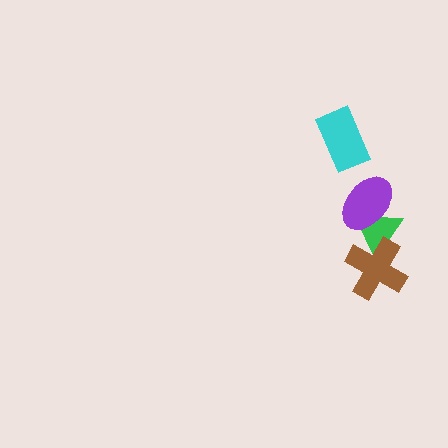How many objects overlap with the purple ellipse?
1 object overlaps with the purple ellipse.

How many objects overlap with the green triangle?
2 objects overlap with the green triangle.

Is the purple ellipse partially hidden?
No, no other shape covers it.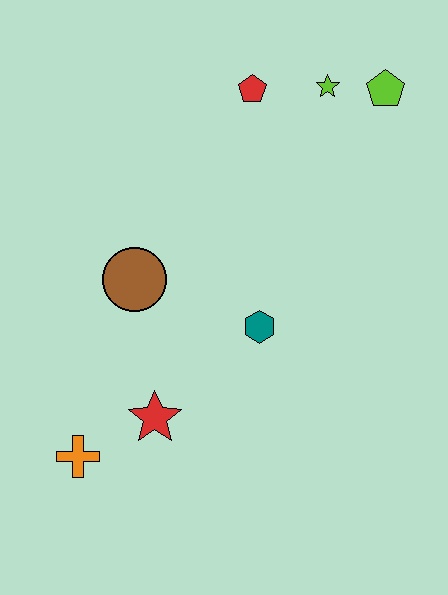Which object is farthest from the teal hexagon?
The lime pentagon is farthest from the teal hexagon.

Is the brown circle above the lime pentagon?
No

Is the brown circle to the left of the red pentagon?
Yes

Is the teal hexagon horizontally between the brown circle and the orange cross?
No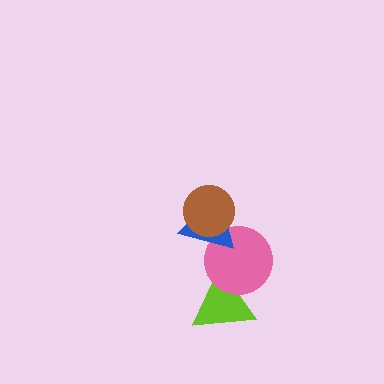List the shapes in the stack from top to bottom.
From top to bottom: the brown circle, the blue triangle, the pink circle, the lime triangle.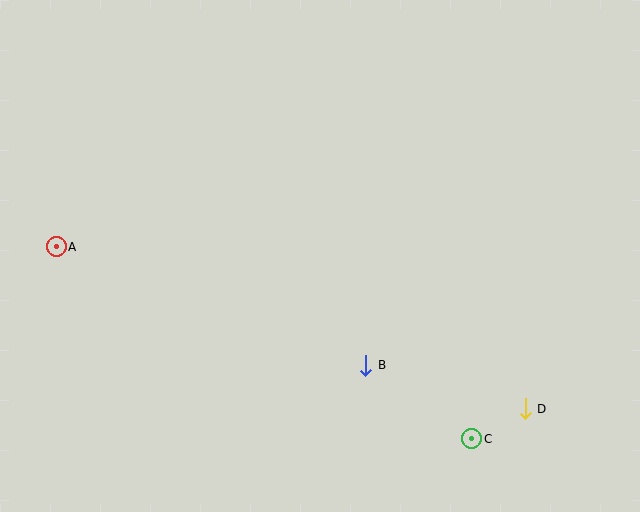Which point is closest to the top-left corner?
Point A is closest to the top-left corner.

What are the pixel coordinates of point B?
Point B is at (366, 365).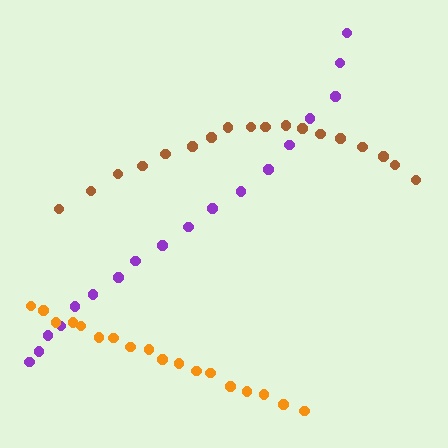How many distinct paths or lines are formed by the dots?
There are 3 distinct paths.